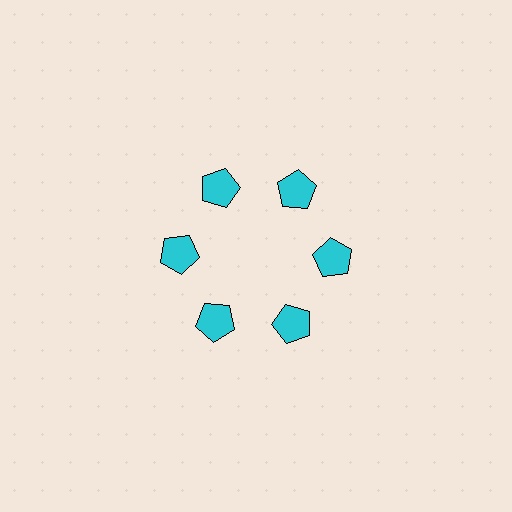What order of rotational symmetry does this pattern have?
This pattern has 6-fold rotational symmetry.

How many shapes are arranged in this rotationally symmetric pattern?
There are 6 shapes, arranged in 6 groups of 1.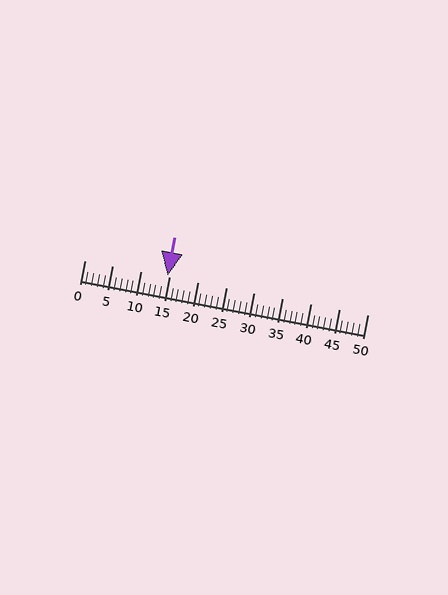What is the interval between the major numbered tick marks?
The major tick marks are spaced 5 units apart.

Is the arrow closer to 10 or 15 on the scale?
The arrow is closer to 15.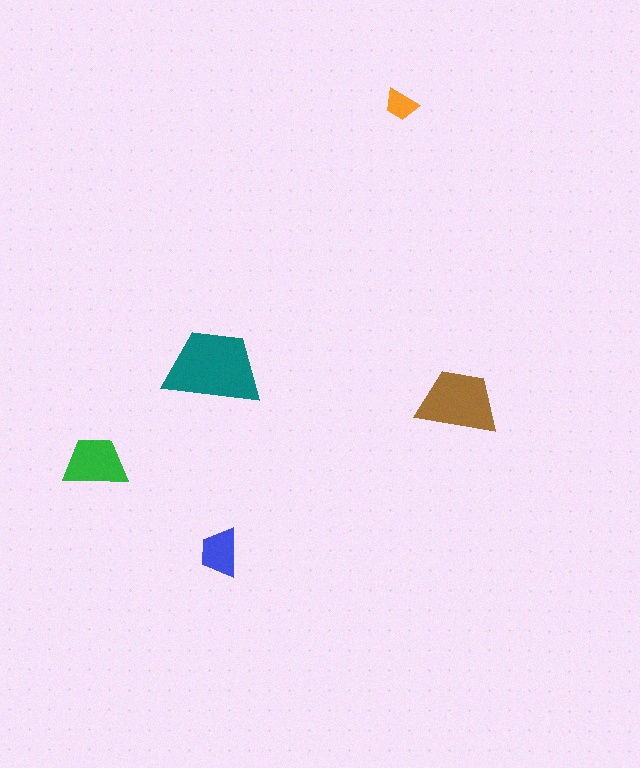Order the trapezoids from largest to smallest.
the teal one, the brown one, the green one, the blue one, the orange one.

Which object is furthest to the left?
The green trapezoid is leftmost.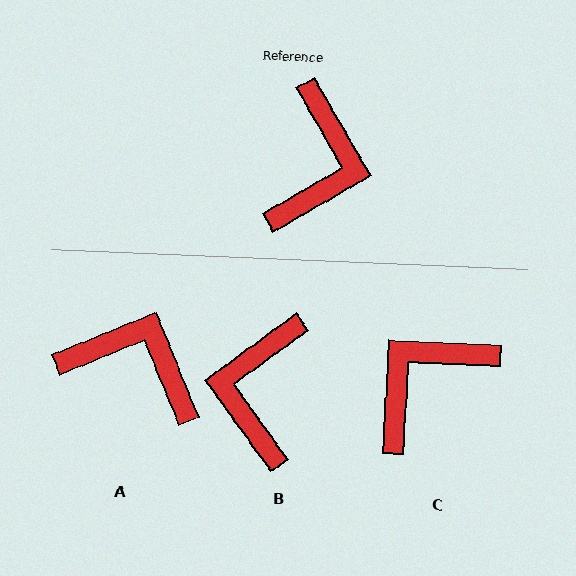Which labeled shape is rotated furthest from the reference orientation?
B, about 174 degrees away.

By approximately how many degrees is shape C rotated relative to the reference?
Approximately 147 degrees counter-clockwise.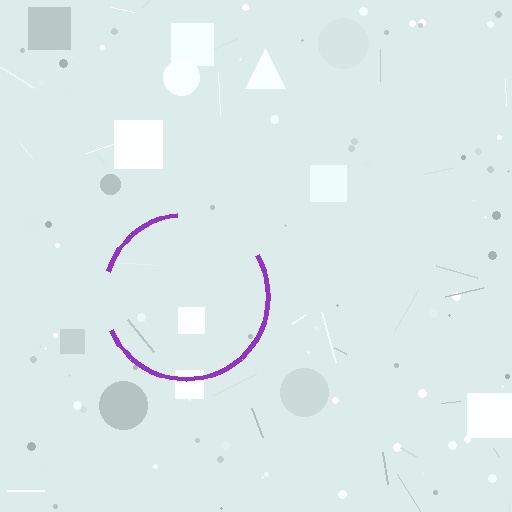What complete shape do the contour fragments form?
The contour fragments form a circle.